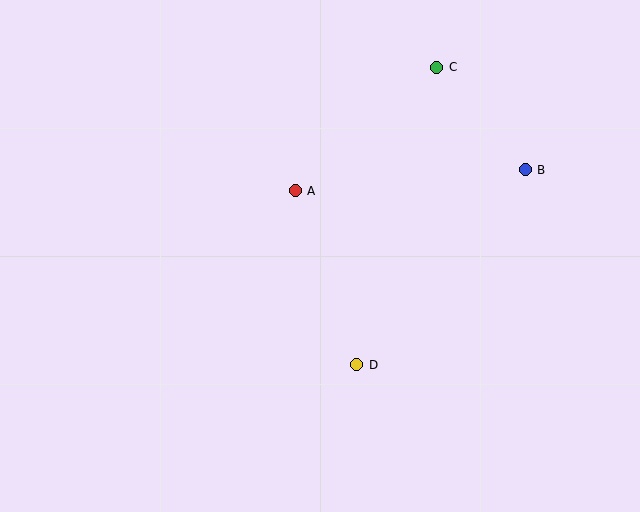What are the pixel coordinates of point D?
Point D is at (357, 365).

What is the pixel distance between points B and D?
The distance between B and D is 258 pixels.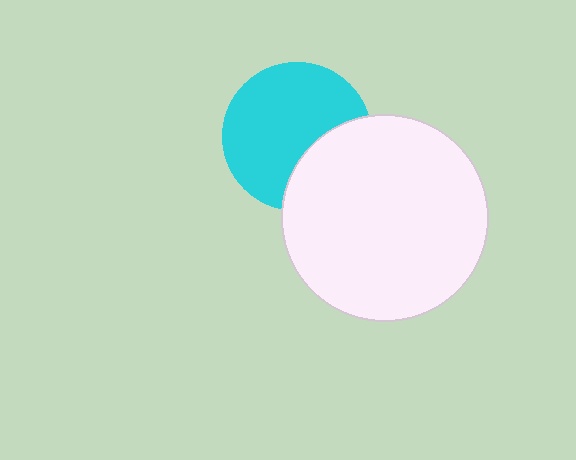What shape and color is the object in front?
The object in front is a white circle.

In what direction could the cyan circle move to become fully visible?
The cyan circle could move toward the upper-left. That would shift it out from behind the white circle entirely.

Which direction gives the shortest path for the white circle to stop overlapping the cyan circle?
Moving toward the lower-right gives the shortest separation.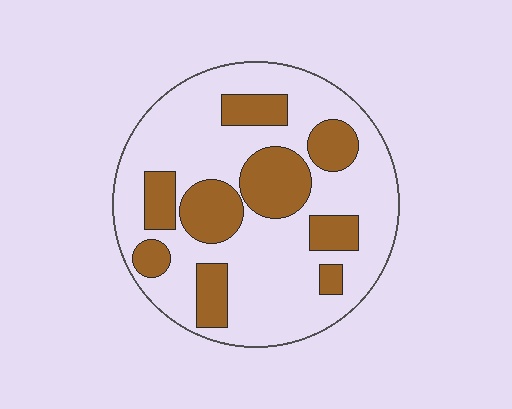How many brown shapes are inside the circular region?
9.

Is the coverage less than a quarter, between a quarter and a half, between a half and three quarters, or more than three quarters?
Between a quarter and a half.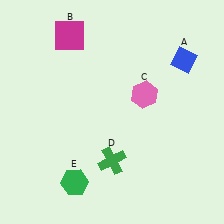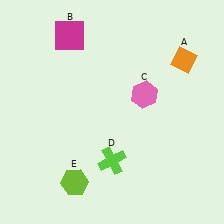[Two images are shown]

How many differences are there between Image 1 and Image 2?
There are 3 differences between the two images.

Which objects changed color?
A changed from blue to orange. D changed from green to lime. E changed from green to lime.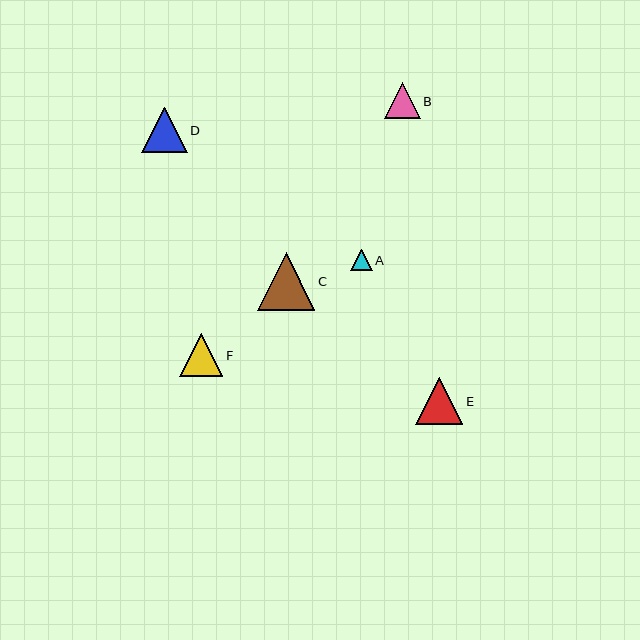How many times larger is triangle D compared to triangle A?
Triangle D is approximately 2.1 times the size of triangle A.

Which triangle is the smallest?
Triangle A is the smallest with a size of approximately 21 pixels.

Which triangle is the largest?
Triangle C is the largest with a size of approximately 58 pixels.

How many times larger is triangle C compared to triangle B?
Triangle C is approximately 1.6 times the size of triangle B.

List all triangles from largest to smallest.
From largest to smallest: C, E, D, F, B, A.